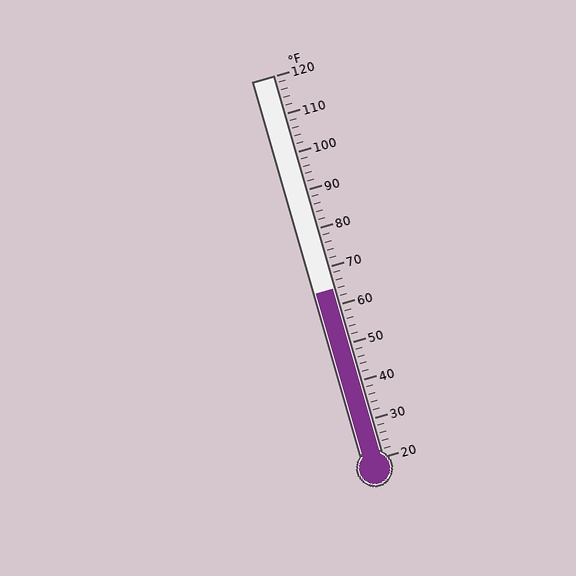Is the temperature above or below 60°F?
The temperature is above 60°F.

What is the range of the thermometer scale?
The thermometer scale ranges from 20°F to 120°F.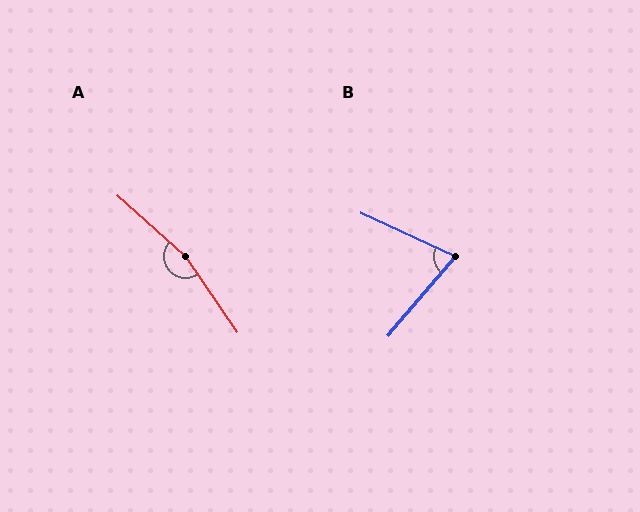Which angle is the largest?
A, at approximately 166 degrees.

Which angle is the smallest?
B, at approximately 75 degrees.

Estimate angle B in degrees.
Approximately 75 degrees.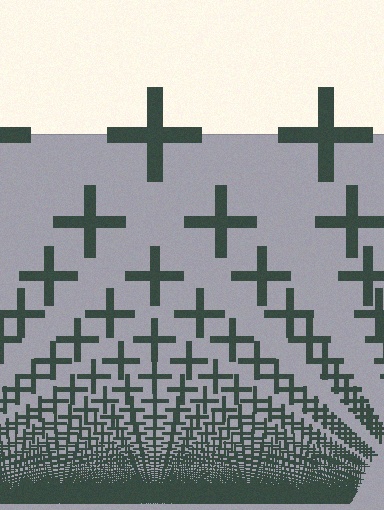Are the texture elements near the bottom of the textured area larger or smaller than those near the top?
Smaller. The gradient is inverted — elements near the bottom are smaller and denser.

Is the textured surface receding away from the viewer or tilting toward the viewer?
The surface appears to tilt toward the viewer. Texture elements get larger and sparser toward the top.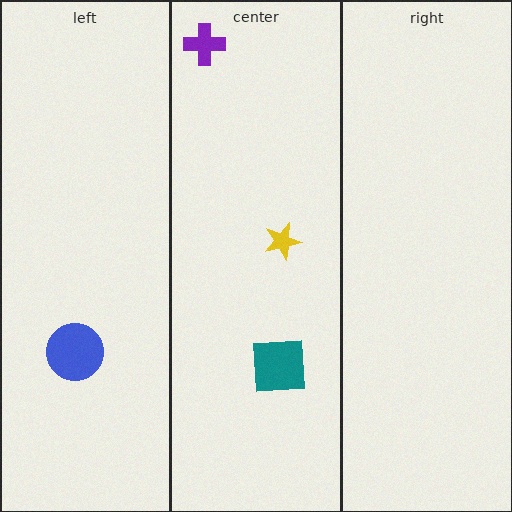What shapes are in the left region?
The blue circle.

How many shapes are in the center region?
3.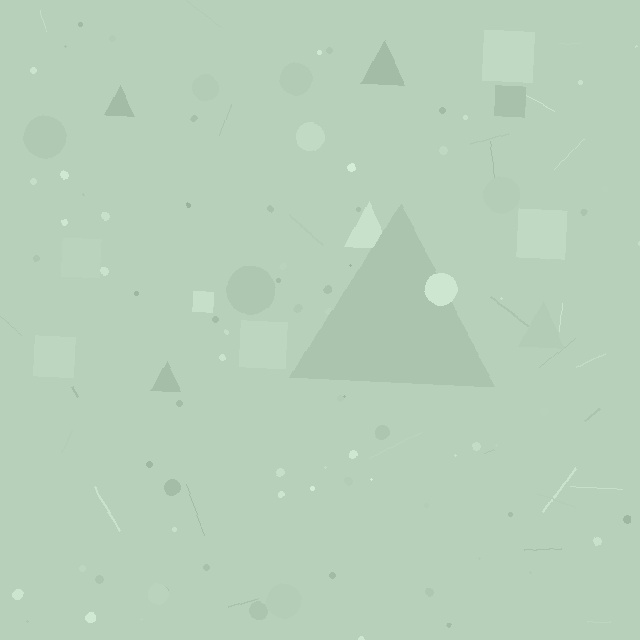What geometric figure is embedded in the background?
A triangle is embedded in the background.